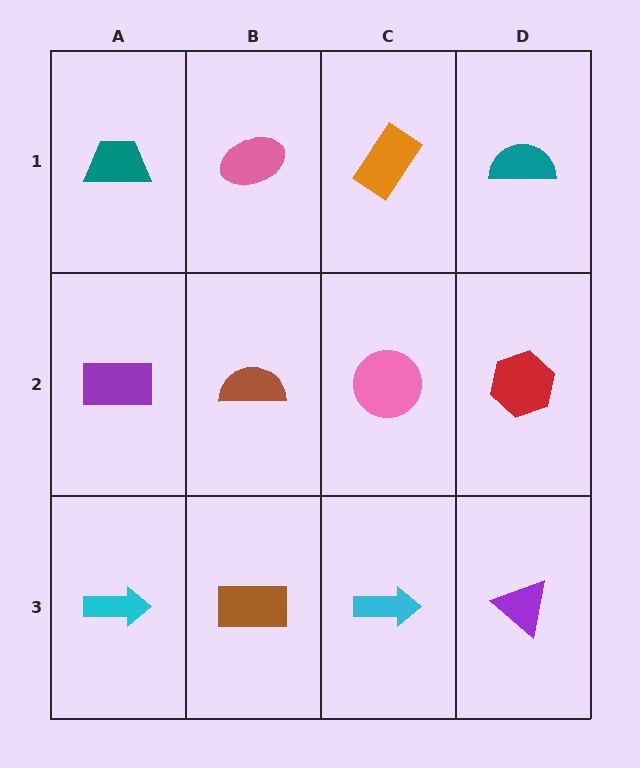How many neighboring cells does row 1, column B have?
3.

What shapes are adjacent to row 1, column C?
A pink circle (row 2, column C), a pink ellipse (row 1, column B), a teal semicircle (row 1, column D).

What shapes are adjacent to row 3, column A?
A purple rectangle (row 2, column A), a brown rectangle (row 3, column B).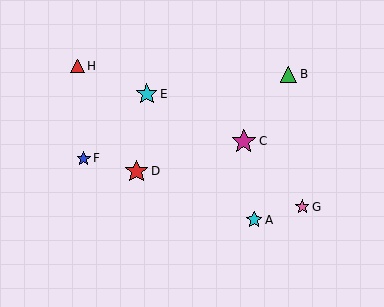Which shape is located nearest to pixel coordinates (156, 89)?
The cyan star (labeled E) at (147, 94) is nearest to that location.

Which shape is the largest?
The magenta star (labeled C) is the largest.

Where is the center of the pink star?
The center of the pink star is at (302, 207).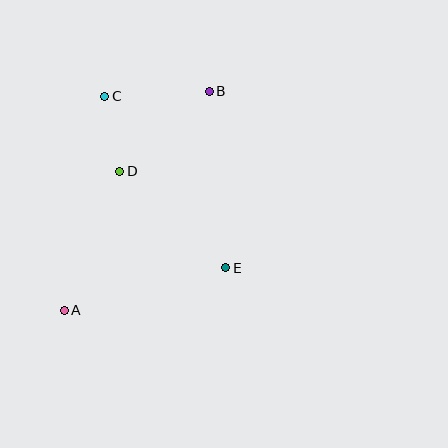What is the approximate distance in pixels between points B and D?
The distance between B and D is approximately 120 pixels.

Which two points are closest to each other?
Points C and D are closest to each other.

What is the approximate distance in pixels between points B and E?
The distance between B and E is approximately 177 pixels.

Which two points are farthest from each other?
Points A and B are farthest from each other.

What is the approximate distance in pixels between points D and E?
The distance between D and E is approximately 144 pixels.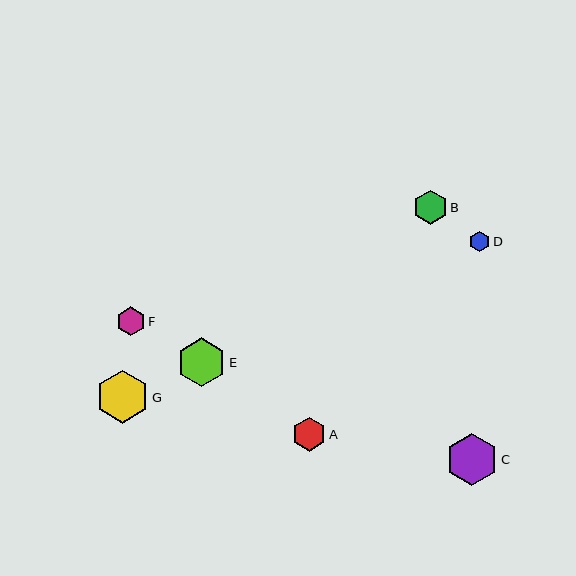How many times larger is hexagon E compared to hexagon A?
Hexagon E is approximately 1.4 times the size of hexagon A.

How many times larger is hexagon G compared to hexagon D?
Hexagon G is approximately 2.6 times the size of hexagon D.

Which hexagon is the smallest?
Hexagon D is the smallest with a size of approximately 20 pixels.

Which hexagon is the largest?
Hexagon G is the largest with a size of approximately 53 pixels.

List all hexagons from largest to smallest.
From largest to smallest: G, C, E, B, A, F, D.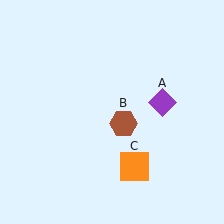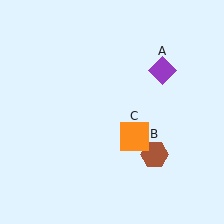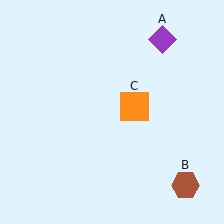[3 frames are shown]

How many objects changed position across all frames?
3 objects changed position: purple diamond (object A), brown hexagon (object B), orange square (object C).